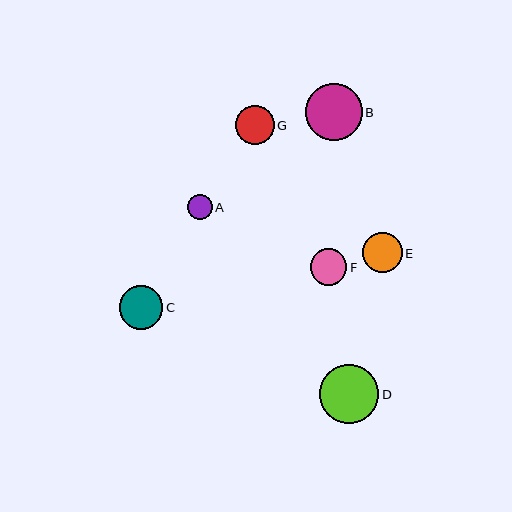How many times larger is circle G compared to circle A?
Circle G is approximately 1.6 times the size of circle A.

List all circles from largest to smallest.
From largest to smallest: D, B, C, E, G, F, A.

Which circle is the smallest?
Circle A is the smallest with a size of approximately 25 pixels.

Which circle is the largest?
Circle D is the largest with a size of approximately 59 pixels.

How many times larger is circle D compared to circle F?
Circle D is approximately 1.6 times the size of circle F.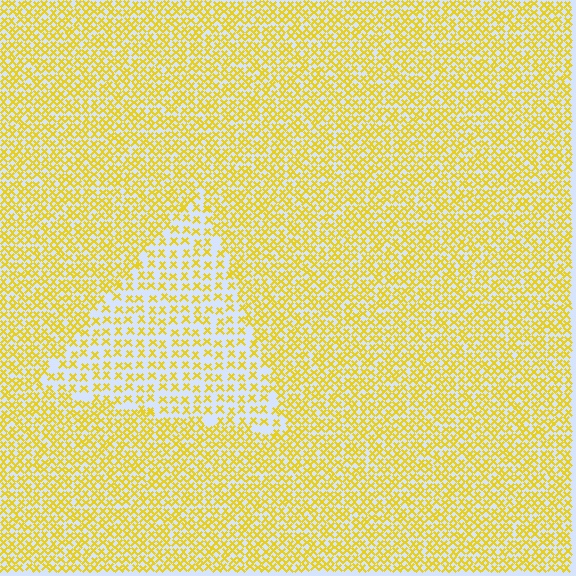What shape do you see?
I see a triangle.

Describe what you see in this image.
The image contains small yellow elements arranged at two different densities. A triangle-shaped region is visible where the elements are less densely packed than the surrounding area.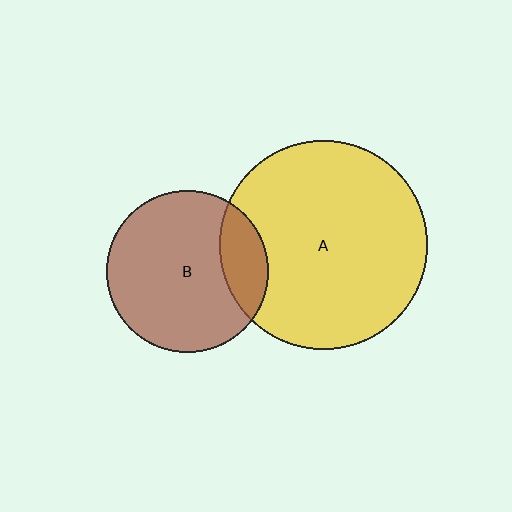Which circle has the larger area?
Circle A (yellow).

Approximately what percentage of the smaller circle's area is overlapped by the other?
Approximately 20%.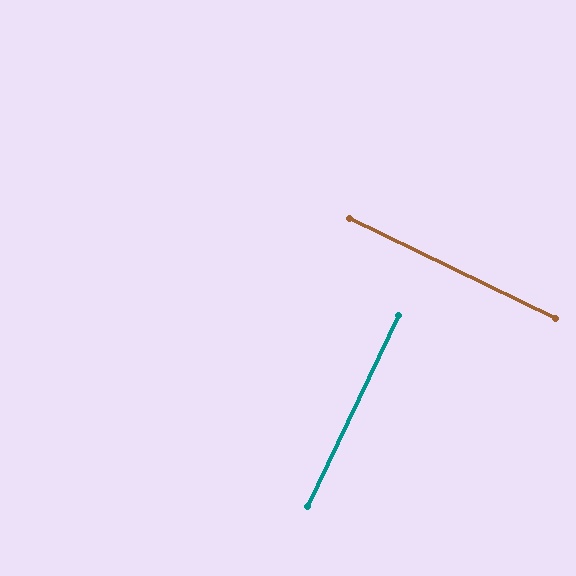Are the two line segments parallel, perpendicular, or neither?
Perpendicular — they meet at approximately 89°.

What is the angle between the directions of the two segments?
Approximately 89 degrees.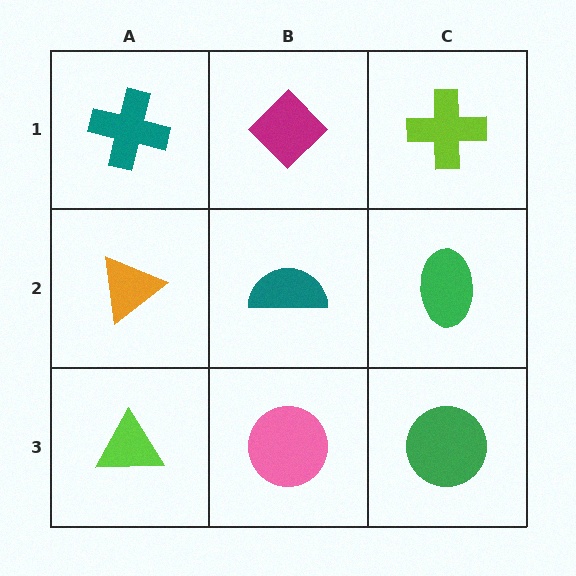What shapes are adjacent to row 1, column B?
A teal semicircle (row 2, column B), a teal cross (row 1, column A), a lime cross (row 1, column C).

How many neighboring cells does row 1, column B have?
3.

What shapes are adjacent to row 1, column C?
A green ellipse (row 2, column C), a magenta diamond (row 1, column B).